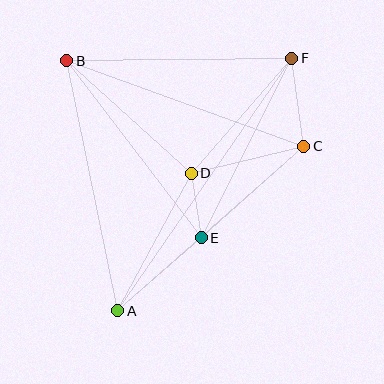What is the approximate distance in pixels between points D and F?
The distance between D and F is approximately 153 pixels.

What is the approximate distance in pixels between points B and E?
The distance between B and E is approximately 222 pixels.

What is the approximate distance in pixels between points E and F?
The distance between E and F is approximately 201 pixels.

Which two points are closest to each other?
Points D and E are closest to each other.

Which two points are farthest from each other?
Points A and F are farthest from each other.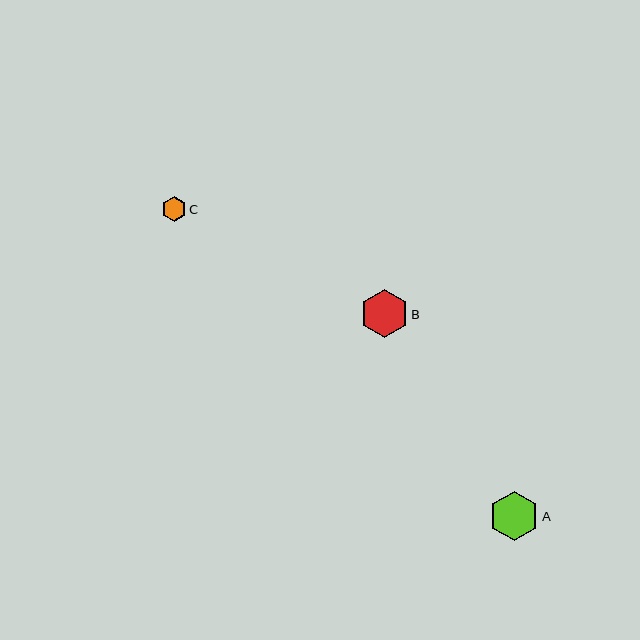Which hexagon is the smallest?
Hexagon C is the smallest with a size of approximately 24 pixels.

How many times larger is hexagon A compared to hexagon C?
Hexagon A is approximately 2.0 times the size of hexagon C.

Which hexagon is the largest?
Hexagon A is the largest with a size of approximately 49 pixels.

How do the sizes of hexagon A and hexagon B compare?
Hexagon A and hexagon B are approximately the same size.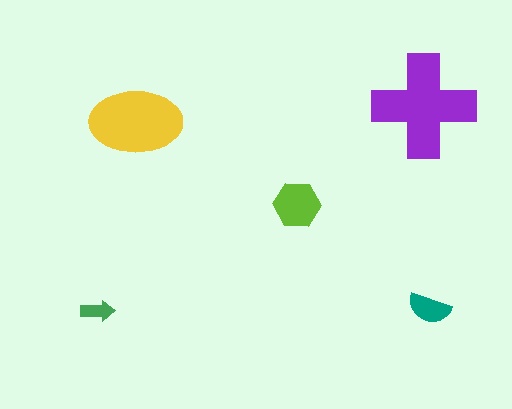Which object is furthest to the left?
The green arrow is leftmost.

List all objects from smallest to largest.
The green arrow, the teal semicircle, the lime hexagon, the yellow ellipse, the purple cross.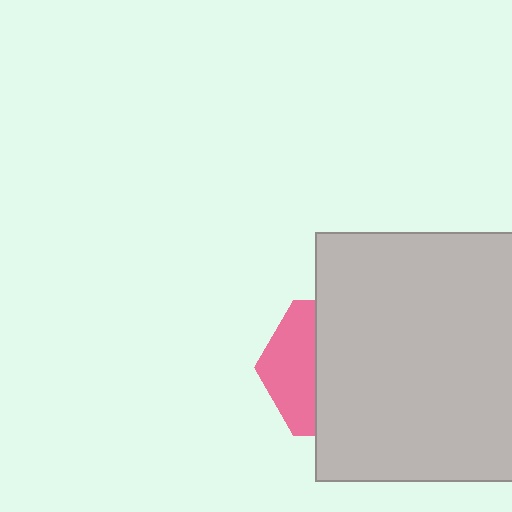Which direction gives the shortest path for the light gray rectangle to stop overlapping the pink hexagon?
Moving right gives the shortest separation.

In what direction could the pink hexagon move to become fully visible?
The pink hexagon could move left. That would shift it out from behind the light gray rectangle entirely.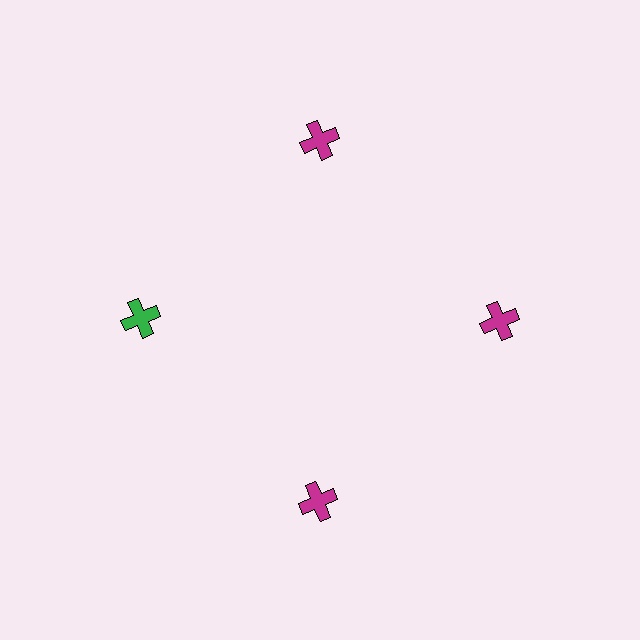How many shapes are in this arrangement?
There are 4 shapes arranged in a ring pattern.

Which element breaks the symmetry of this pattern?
The green cross at roughly the 9 o'clock position breaks the symmetry. All other shapes are magenta crosses.